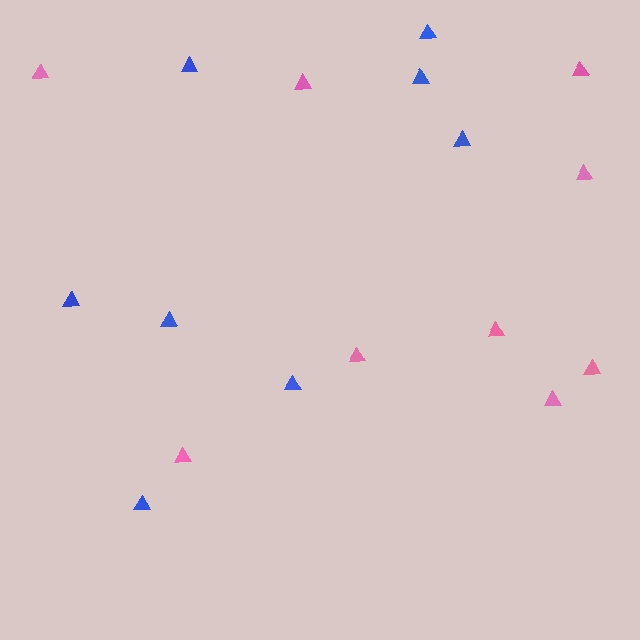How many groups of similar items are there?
There are 2 groups: one group of blue triangles (8) and one group of pink triangles (9).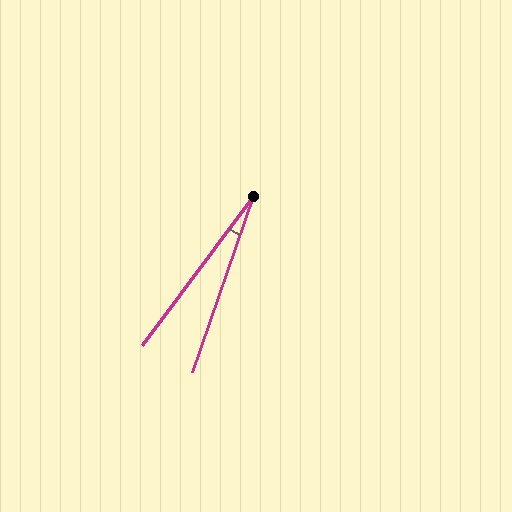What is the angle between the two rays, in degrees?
Approximately 18 degrees.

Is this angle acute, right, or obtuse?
It is acute.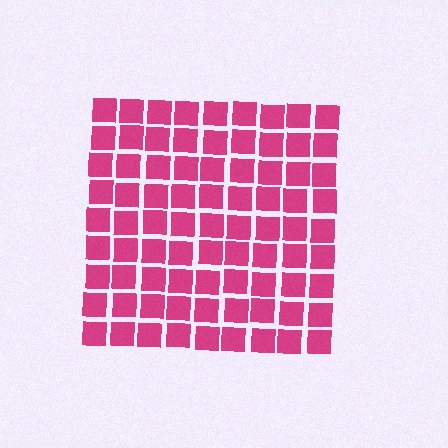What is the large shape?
The large shape is a square.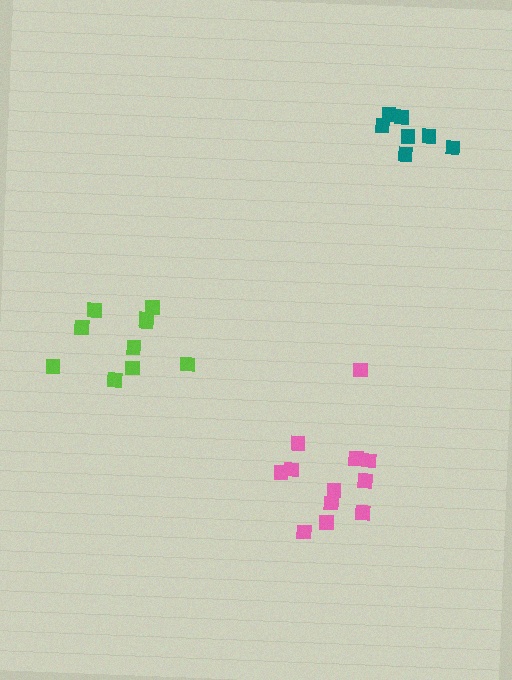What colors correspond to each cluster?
The clusters are colored: teal, pink, lime.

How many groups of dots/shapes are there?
There are 3 groups.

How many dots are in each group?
Group 1: 7 dots, Group 2: 12 dots, Group 3: 10 dots (29 total).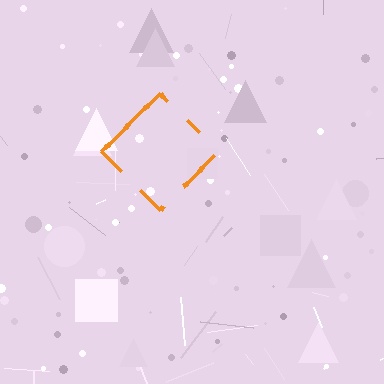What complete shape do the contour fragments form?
The contour fragments form a diamond.